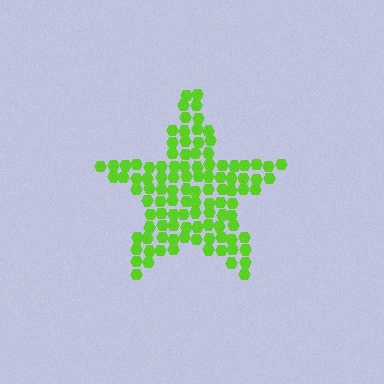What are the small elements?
The small elements are hexagons.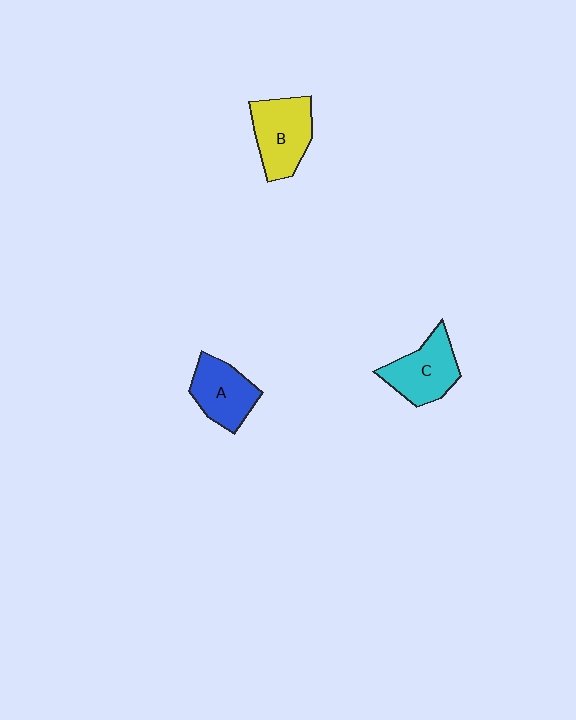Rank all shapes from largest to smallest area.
From largest to smallest: B (yellow), C (cyan), A (blue).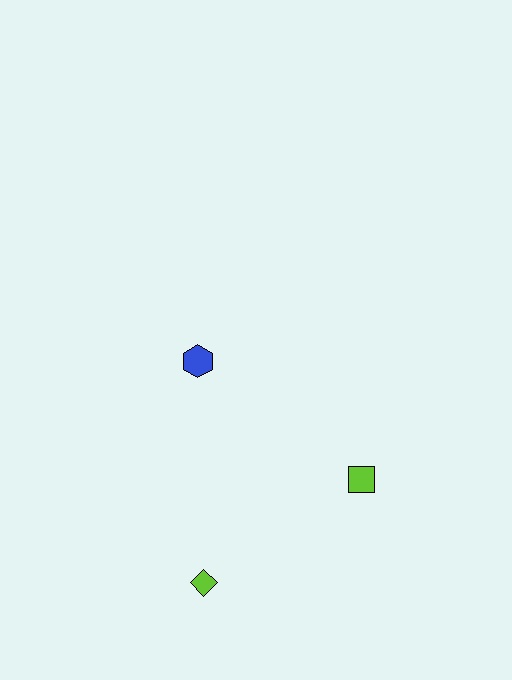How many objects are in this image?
There are 3 objects.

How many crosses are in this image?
There are no crosses.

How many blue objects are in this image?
There is 1 blue object.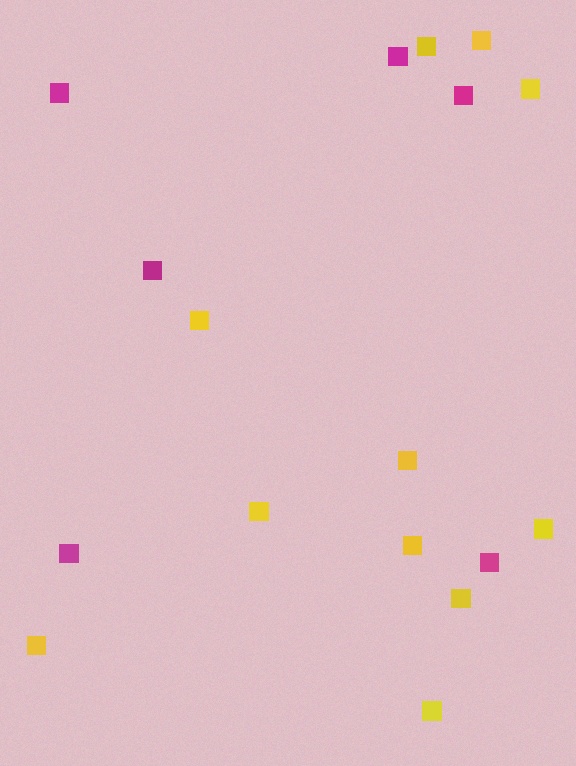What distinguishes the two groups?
There are 2 groups: one group of magenta squares (6) and one group of yellow squares (11).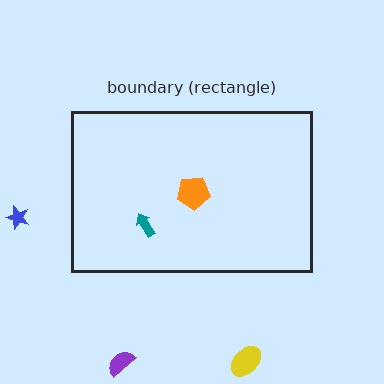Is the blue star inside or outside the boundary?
Outside.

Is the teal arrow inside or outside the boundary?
Inside.